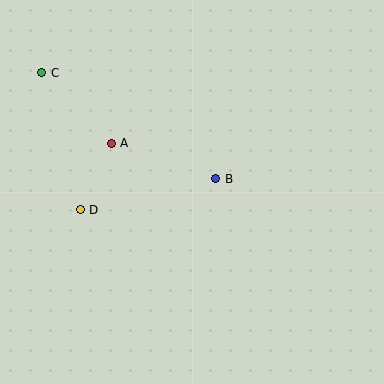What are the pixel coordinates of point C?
Point C is at (42, 73).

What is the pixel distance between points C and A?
The distance between C and A is 99 pixels.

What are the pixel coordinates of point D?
Point D is at (80, 210).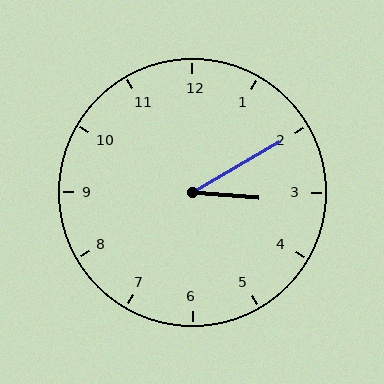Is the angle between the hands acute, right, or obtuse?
It is acute.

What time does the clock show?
3:10.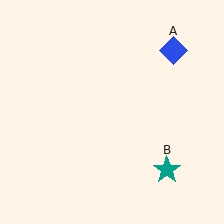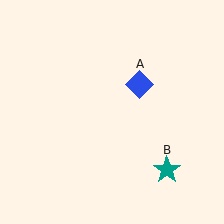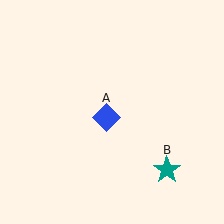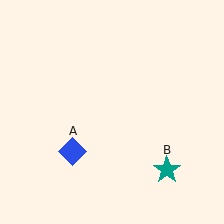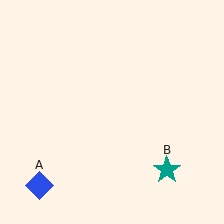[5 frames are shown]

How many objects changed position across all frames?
1 object changed position: blue diamond (object A).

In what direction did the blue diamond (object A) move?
The blue diamond (object A) moved down and to the left.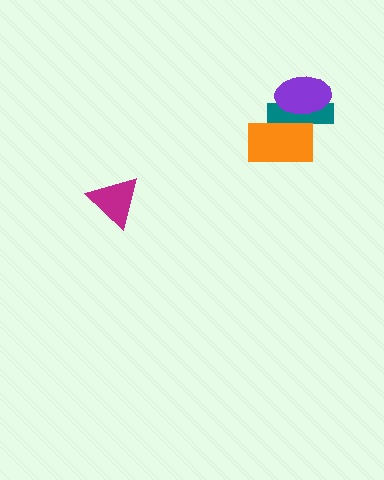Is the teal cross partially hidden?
Yes, it is partially covered by another shape.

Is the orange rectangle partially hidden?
Yes, it is partially covered by another shape.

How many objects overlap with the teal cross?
2 objects overlap with the teal cross.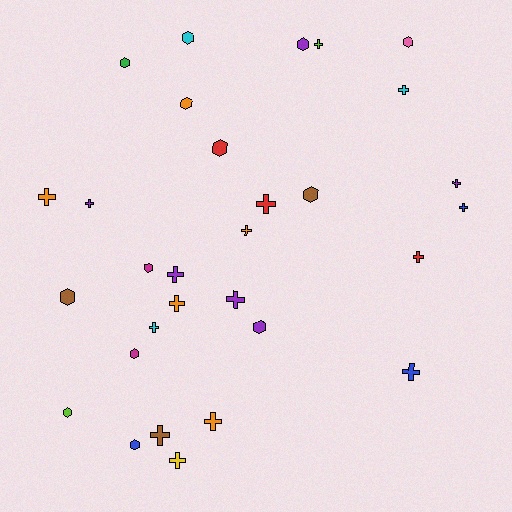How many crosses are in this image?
There are 17 crosses.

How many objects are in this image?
There are 30 objects.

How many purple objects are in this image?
There are 6 purple objects.